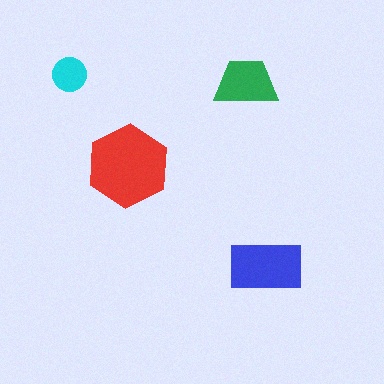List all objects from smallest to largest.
The cyan circle, the green trapezoid, the blue rectangle, the red hexagon.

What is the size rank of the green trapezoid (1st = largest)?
3rd.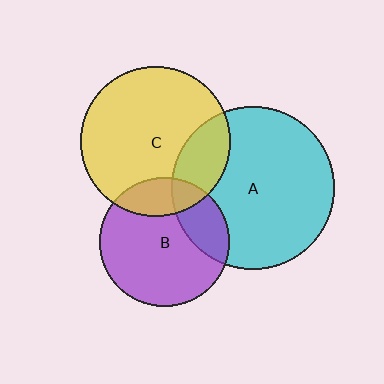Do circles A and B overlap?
Yes.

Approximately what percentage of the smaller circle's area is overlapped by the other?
Approximately 25%.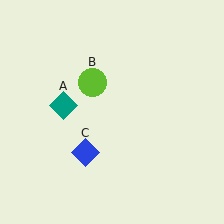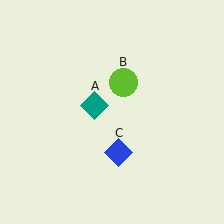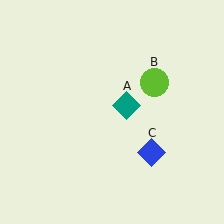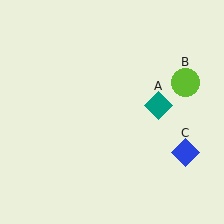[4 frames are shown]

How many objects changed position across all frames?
3 objects changed position: teal diamond (object A), lime circle (object B), blue diamond (object C).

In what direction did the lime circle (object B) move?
The lime circle (object B) moved right.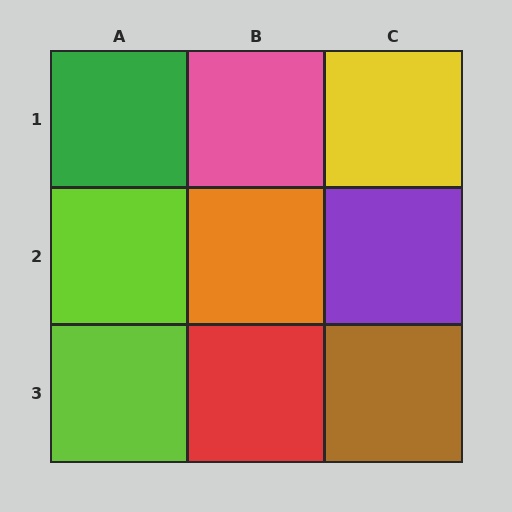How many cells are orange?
1 cell is orange.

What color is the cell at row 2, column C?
Purple.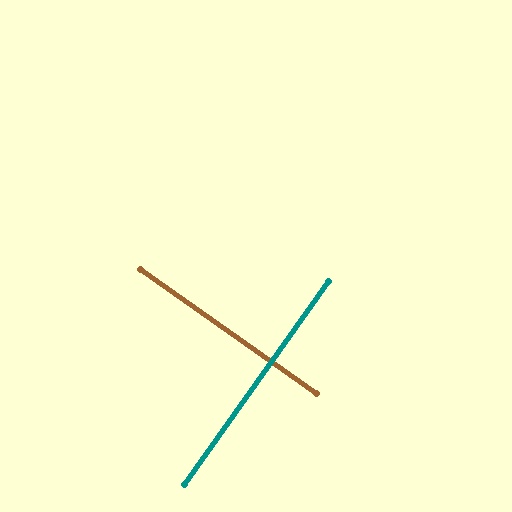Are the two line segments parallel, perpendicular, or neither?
Perpendicular — they meet at approximately 90°.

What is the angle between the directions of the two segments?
Approximately 90 degrees.